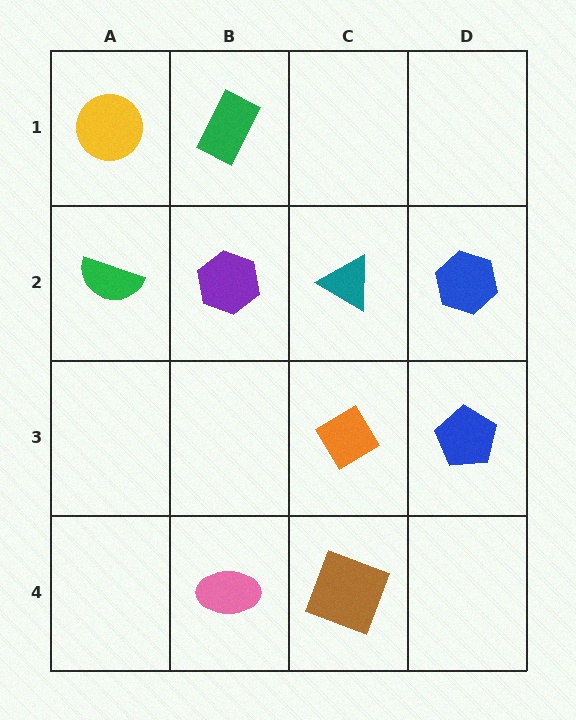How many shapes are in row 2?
4 shapes.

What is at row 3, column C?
An orange diamond.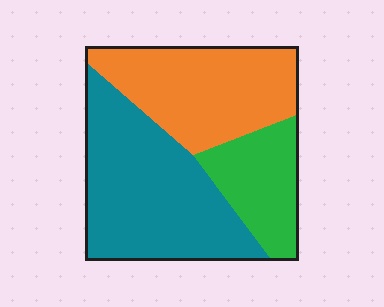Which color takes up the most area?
Teal, at roughly 45%.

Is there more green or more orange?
Orange.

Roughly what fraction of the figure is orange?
Orange covers about 35% of the figure.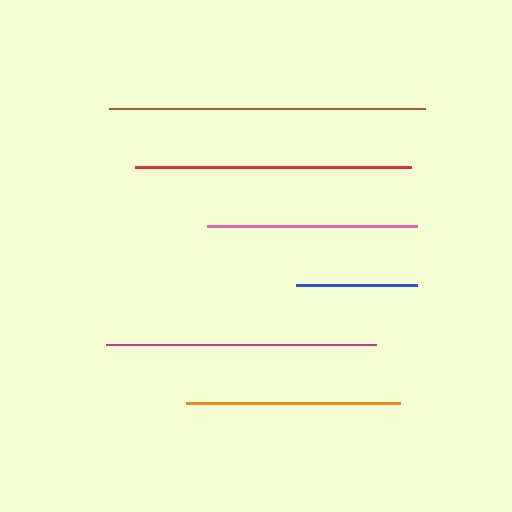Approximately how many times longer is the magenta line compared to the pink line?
The magenta line is approximately 1.3 times the length of the pink line.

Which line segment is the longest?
The brown line is the longest at approximately 316 pixels.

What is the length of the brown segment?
The brown segment is approximately 316 pixels long.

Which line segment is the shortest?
The blue line is the shortest at approximately 121 pixels.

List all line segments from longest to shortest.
From longest to shortest: brown, red, magenta, orange, pink, blue.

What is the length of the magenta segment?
The magenta segment is approximately 271 pixels long.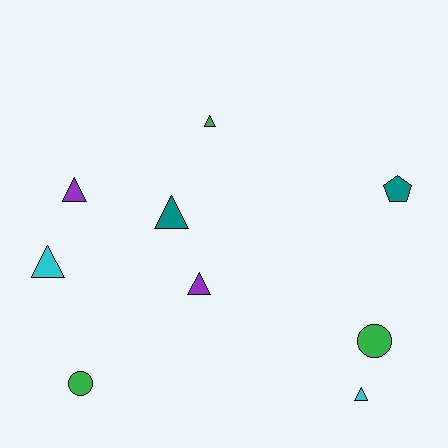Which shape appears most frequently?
Triangle, with 6 objects.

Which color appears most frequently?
Green, with 3 objects.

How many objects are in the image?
There are 9 objects.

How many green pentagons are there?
There are no green pentagons.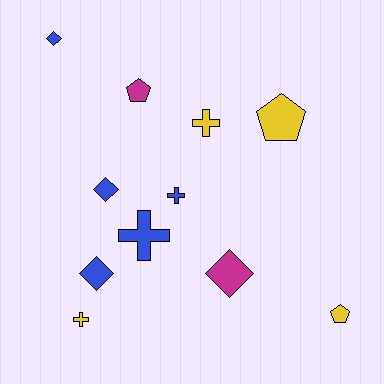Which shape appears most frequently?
Diamond, with 4 objects.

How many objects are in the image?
There are 11 objects.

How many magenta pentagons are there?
There is 1 magenta pentagon.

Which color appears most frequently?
Blue, with 5 objects.